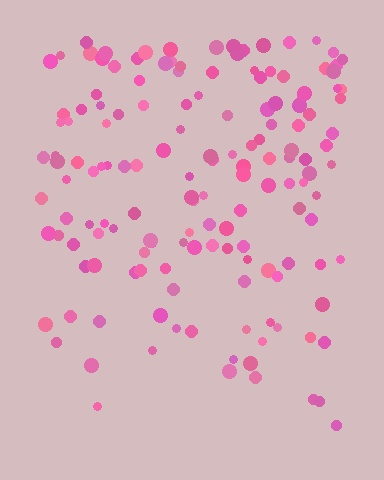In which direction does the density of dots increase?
From bottom to top, with the top side densest.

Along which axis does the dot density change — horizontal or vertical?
Vertical.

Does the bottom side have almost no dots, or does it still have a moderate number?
Still a moderate number, just noticeably fewer than the top.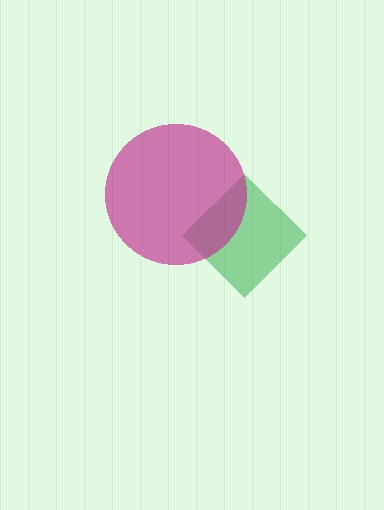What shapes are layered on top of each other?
The layered shapes are: a green diamond, a magenta circle.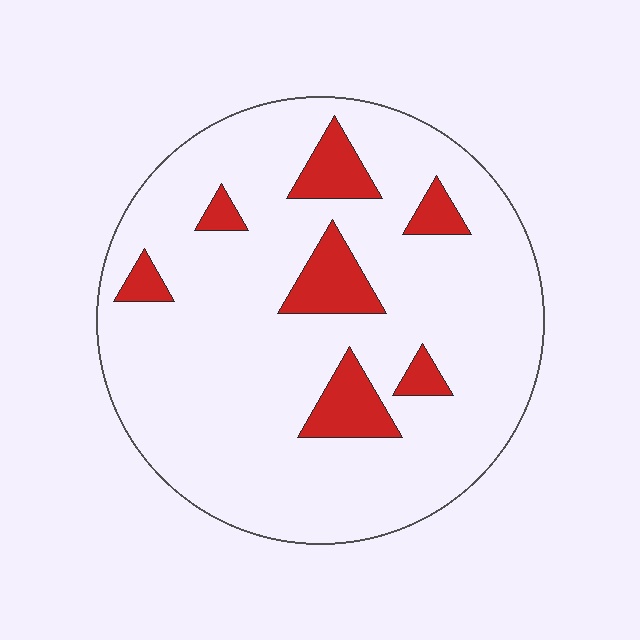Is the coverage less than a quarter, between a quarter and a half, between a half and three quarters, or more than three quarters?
Less than a quarter.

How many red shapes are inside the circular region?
7.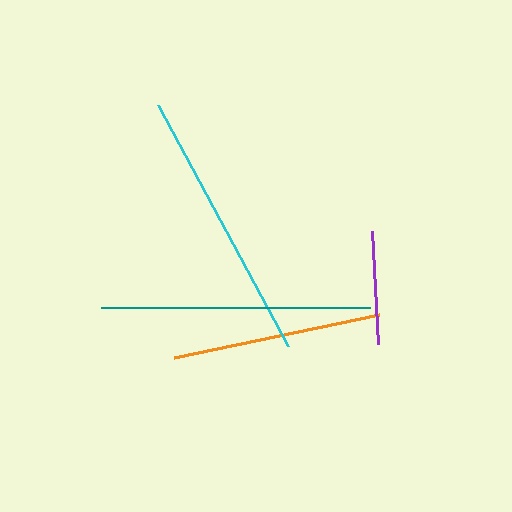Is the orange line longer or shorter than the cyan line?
The cyan line is longer than the orange line.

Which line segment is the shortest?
The purple line is the shortest at approximately 113 pixels.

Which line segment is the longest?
The cyan line is the longest at approximately 274 pixels.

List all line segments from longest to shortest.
From longest to shortest: cyan, teal, orange, purple.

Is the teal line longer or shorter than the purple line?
The teal line is longer than the purple line.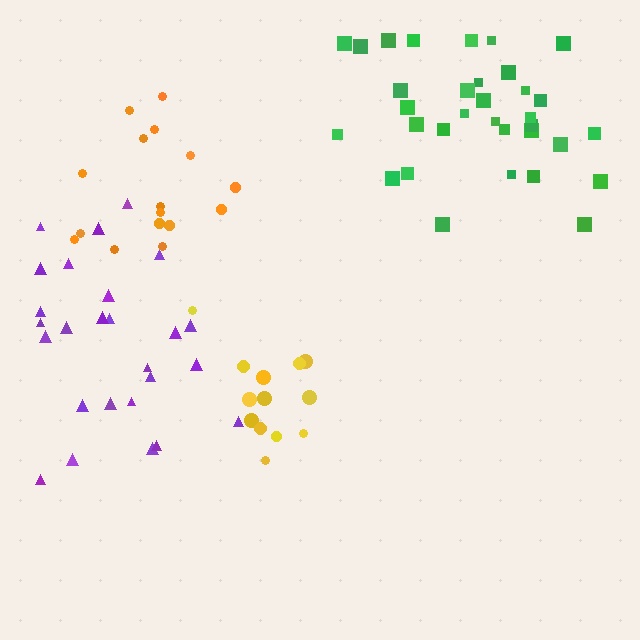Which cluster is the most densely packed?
Green.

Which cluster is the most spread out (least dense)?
Purple.